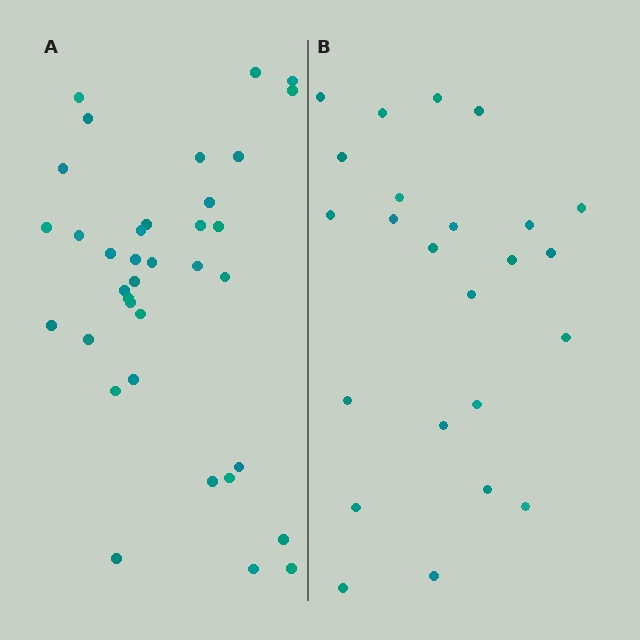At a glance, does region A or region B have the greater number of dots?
Region A (the left region) has more dots.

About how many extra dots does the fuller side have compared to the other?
Region A has roughly 12 or so more dots than region B.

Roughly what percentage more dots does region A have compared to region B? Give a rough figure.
About 50% more.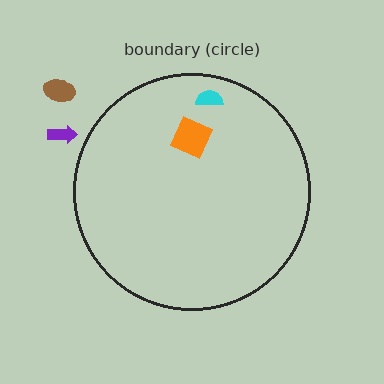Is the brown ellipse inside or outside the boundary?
Outside.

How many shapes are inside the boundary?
2 inside, 2 outside.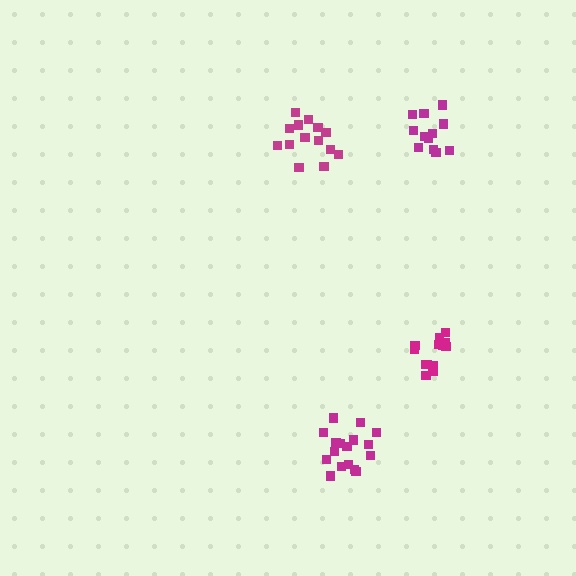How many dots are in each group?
Group 1: 12 dots, Group 2: 17 dots, Group 3: 15 dots, Group 4: 13 dots (57 total).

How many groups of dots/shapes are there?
There are 4 groups.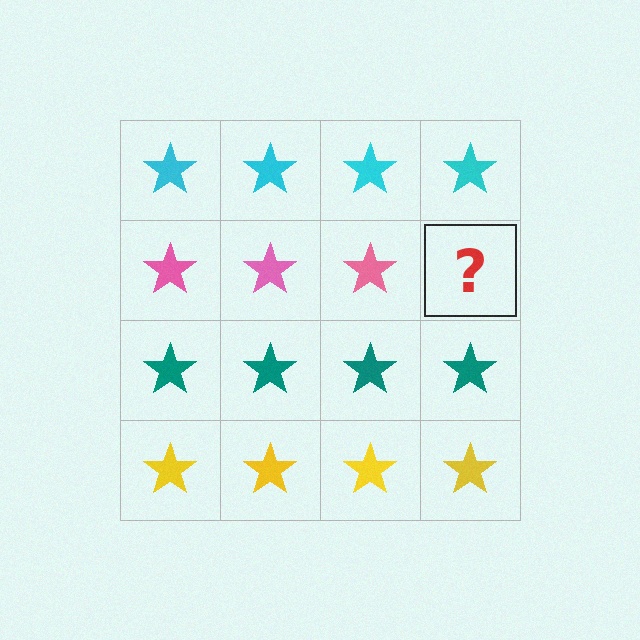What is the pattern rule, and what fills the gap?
The rule is that each row has a consistent color. The gap should be filled with a pink star.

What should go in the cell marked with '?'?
The missing cell should contain a pink star.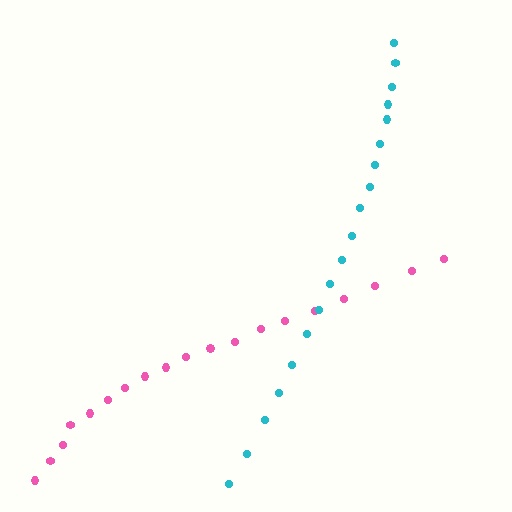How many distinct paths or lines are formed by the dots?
There are 2 distinct paths.